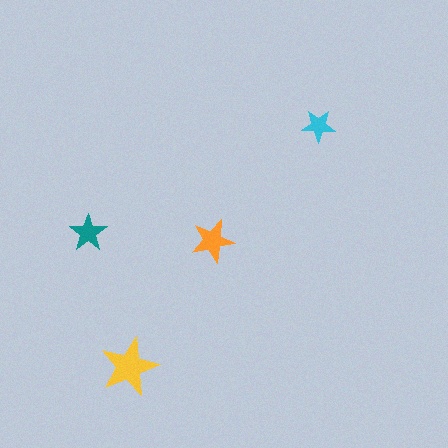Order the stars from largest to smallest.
the yellow one, the orange one, the teal one, the cyan one.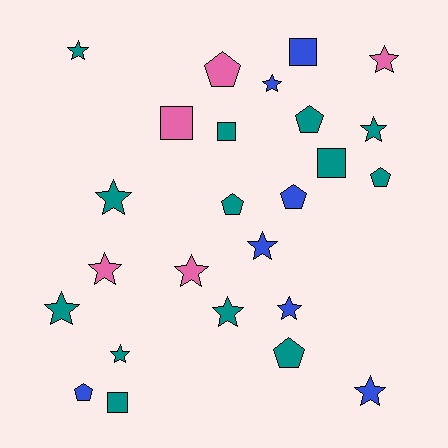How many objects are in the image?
There are 25 objects.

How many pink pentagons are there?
There is 1 pink pentagon.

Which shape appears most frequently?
Star, with 13 objects.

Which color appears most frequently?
Teal, with 13 objects.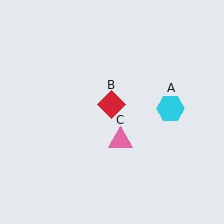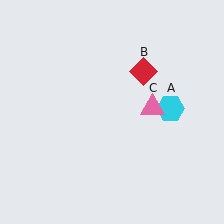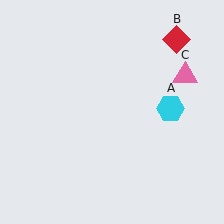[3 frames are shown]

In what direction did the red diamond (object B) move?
The red diamond (object B) moved up and to the right.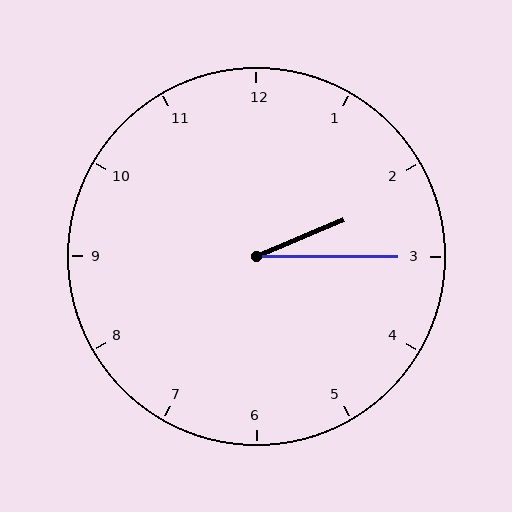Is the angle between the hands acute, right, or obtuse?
It is acute.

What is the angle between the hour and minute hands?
Approximately 22 degrees.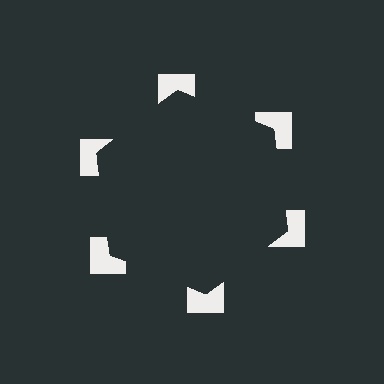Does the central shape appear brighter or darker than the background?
It typically appears slightly darker than the background, even though no actual brightness change is drawn.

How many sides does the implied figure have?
6 sides.